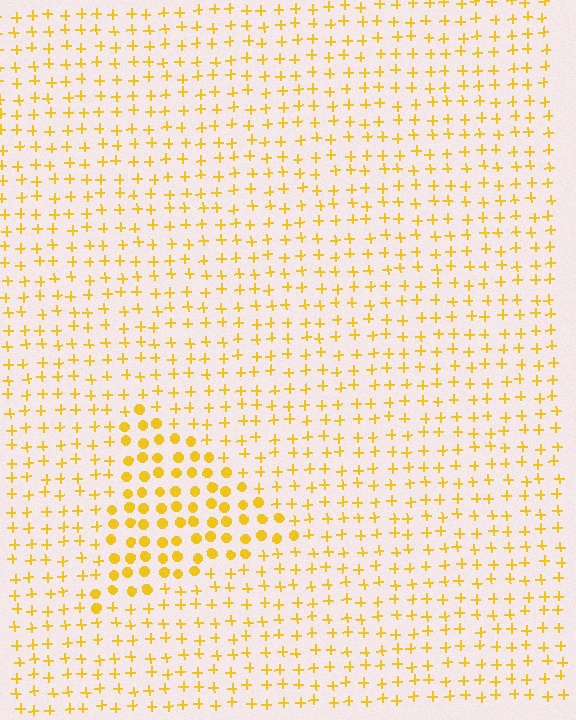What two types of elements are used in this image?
The image uses circles inside the triangle region and plus signs outside it.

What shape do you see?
I see a triangle.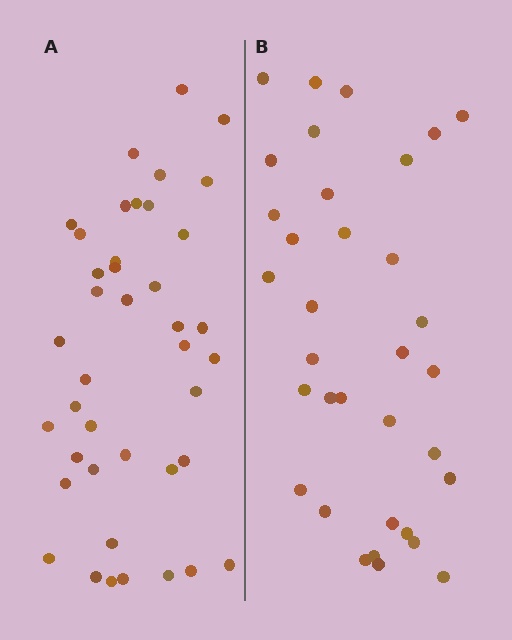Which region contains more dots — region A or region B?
Region A (the left region) has more dots.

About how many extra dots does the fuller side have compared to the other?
Region A has roughly 8 or so more dots than region B.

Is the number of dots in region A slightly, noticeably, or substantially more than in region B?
Region A has only slightly more — the two regions are fairly close. The ratio is roughly 1.2 to 1.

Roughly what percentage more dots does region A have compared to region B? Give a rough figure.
About 20% more.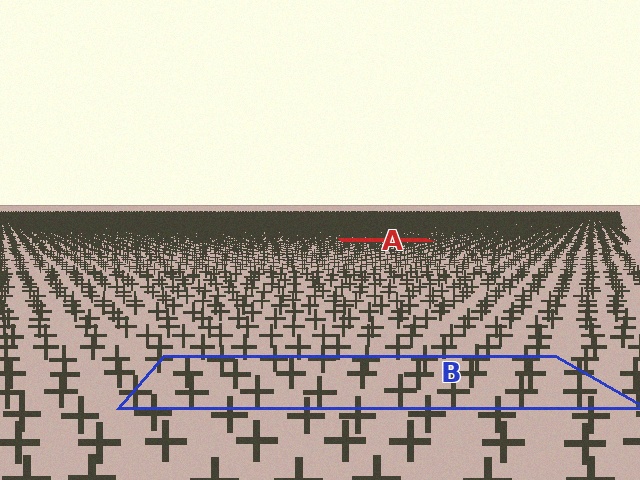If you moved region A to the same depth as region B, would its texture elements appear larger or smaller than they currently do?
They would appear larger. At a closer depth, the same texture elements are projected at a bigger on-screen size.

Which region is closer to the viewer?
Region B is closer. The texture elements there are larger and more spread out.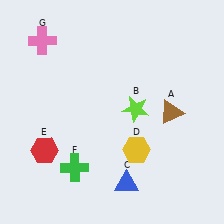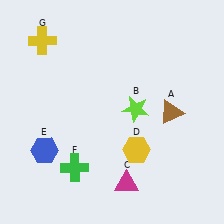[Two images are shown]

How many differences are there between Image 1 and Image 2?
There are 3 differences between the two images.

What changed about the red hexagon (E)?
In Image 1, E is red. In Image 2, it changed to blue.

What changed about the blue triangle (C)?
In Image 1, C is blue. In Image 2, it changed to magenta.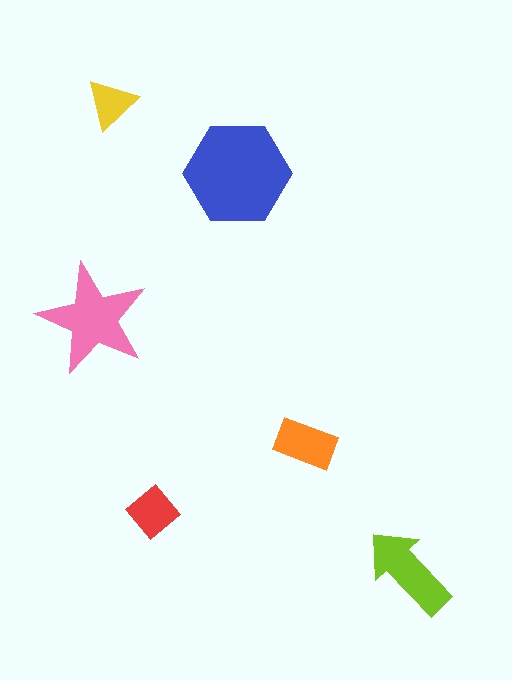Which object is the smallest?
The yellow triangle.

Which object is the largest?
The blue hexagon.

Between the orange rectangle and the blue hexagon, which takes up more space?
The blue hexagon.